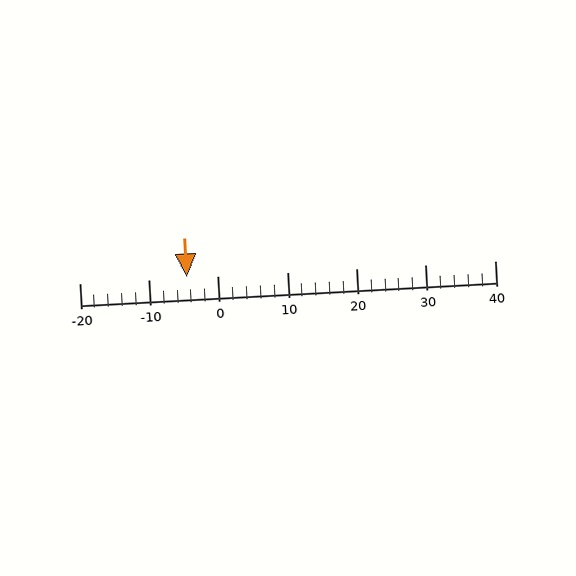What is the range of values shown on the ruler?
The ruler shows values from -20 to 40.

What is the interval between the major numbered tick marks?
The major tick marks are spaced 10 units apart.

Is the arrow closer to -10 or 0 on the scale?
The arrow is closer to 0.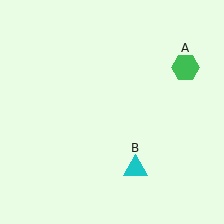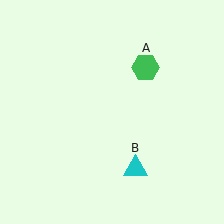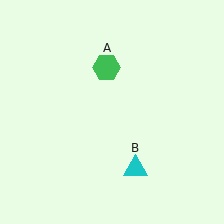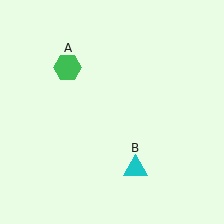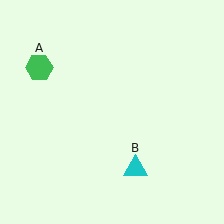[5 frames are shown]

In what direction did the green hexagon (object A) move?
The green hexagon (object A) moved left.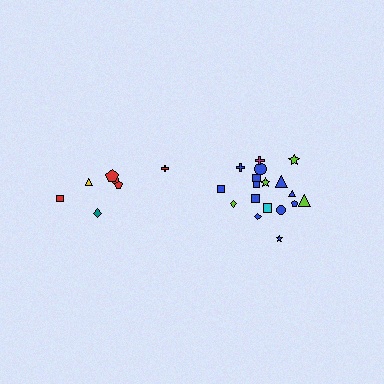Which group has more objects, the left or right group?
The right group.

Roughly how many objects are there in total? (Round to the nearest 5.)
Roughly 25 objects in total.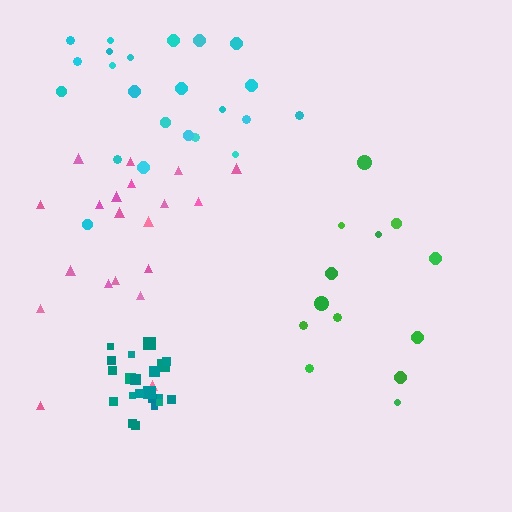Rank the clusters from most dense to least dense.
teal, cyan, green, pink.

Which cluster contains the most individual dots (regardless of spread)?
Cyan (23).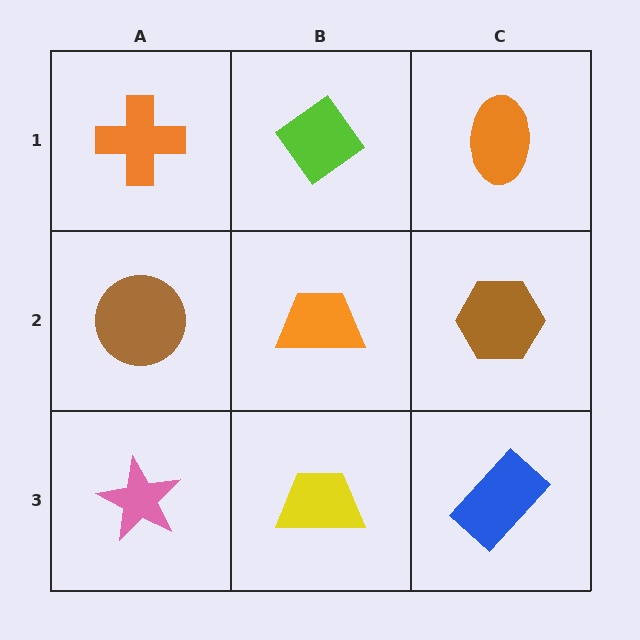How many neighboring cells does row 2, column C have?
3.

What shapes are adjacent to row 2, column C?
An orange ellipse (row 1, column C), a blue rectangle (row 3, column C), an orange trapezoid (row 2, column B).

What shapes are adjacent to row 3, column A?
A brown circle (row 2, column A), a yellow trapezoid (row 3, column B).